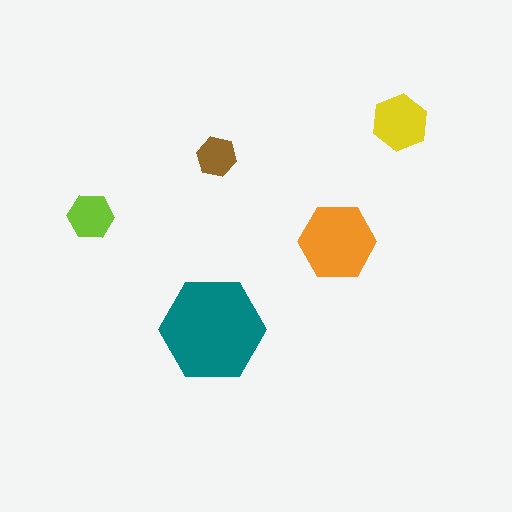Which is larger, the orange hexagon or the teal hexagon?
The teal one.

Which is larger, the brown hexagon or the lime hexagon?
The lime one.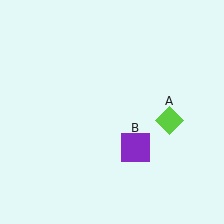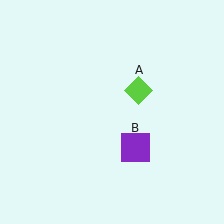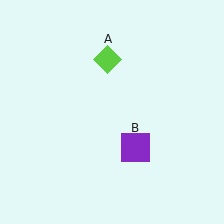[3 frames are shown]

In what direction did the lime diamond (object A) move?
The lime diamond (object A) moved up and to the left.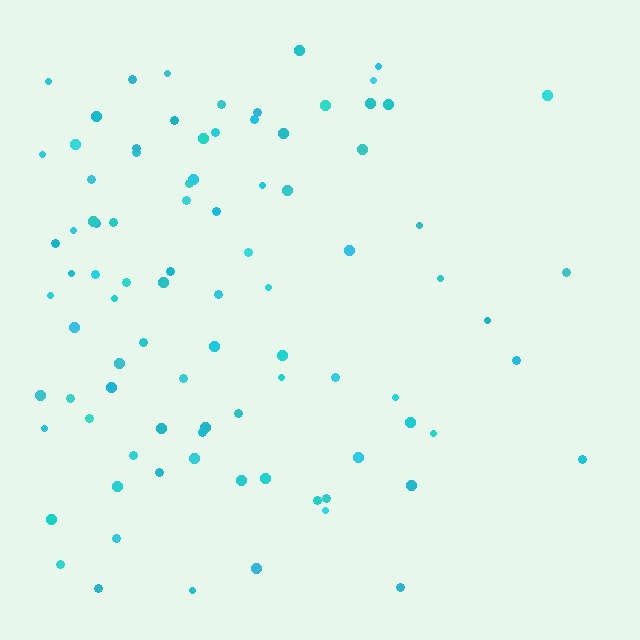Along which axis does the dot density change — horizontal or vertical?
Horizontal.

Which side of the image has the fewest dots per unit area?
The right.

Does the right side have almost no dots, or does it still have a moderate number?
Still a moderate number, just noticeably fewer than the left.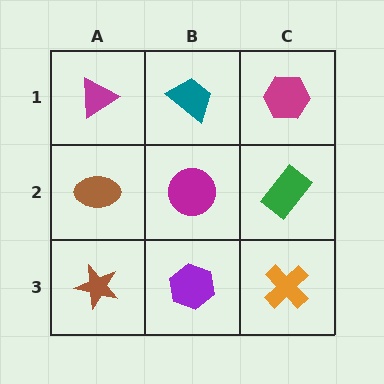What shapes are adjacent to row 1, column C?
A green rectangle (row 2, column C), a teal trapezoid (row 1, column B).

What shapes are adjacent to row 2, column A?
A magenta triangle (row 1, column A), a brown star (row 3, column A), a magenta circle (row 2, column B).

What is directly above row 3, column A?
A brown ellipse.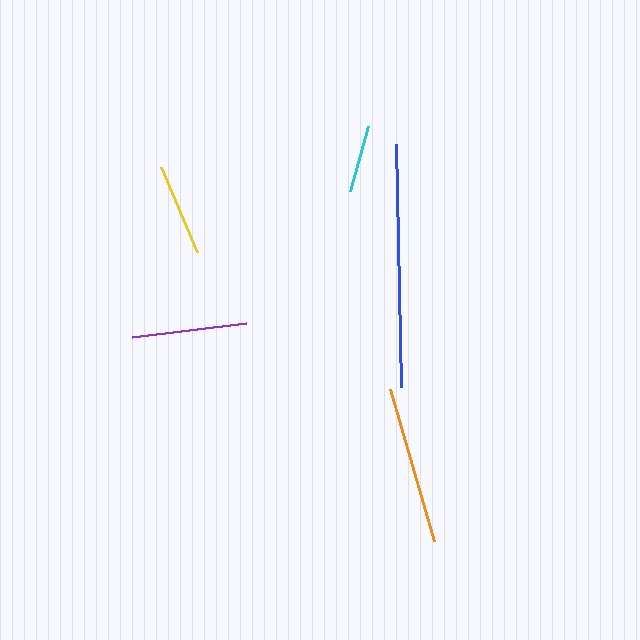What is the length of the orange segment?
The orange segment is approximately 158 pixels long.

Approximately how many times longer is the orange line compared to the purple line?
The orange line is approximately 1.4 times the length of the purple line.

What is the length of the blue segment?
The blue segment is approximately 243 pixels long.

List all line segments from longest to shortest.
From longest to shortest: blue, orange, purple, yellow, cyan.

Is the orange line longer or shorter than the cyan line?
The orange line is longer than the cyan line.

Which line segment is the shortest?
The cyan line is the shortest at approximately 67 pixels.